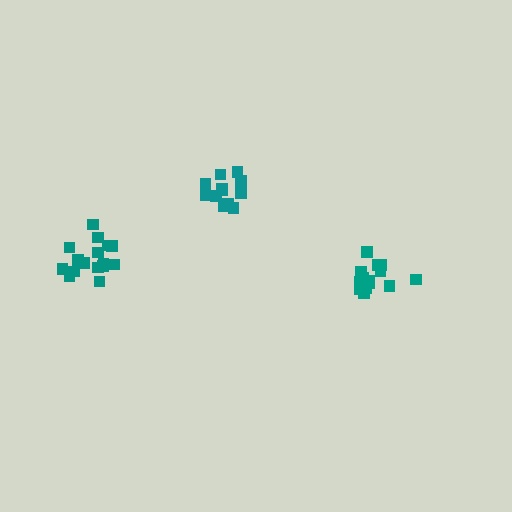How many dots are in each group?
Group 1: 15 dots, Group 2: 16 dots, Group 3: 12 dots (43 total).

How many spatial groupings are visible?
There are 3 spatial groupings.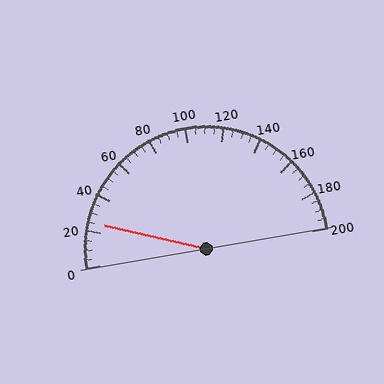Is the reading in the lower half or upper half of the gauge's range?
The reading is in the lower half of the range (0 to 200).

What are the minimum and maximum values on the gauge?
The gauge ranges from 0 to 200.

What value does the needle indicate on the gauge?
The needle indicates approximately 25.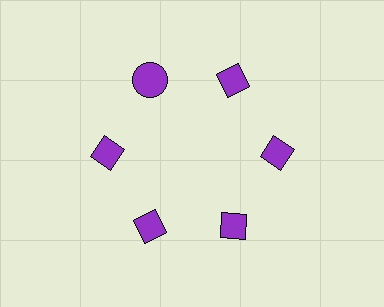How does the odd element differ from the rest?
It has a different shape: circle instead of diamond.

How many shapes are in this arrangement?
There are 6 shapes arranged in a ring pattern.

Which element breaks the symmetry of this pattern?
The purple circle at roughly the 11 o'clock position breaks the symmetry. All other shapes are purple diamonds.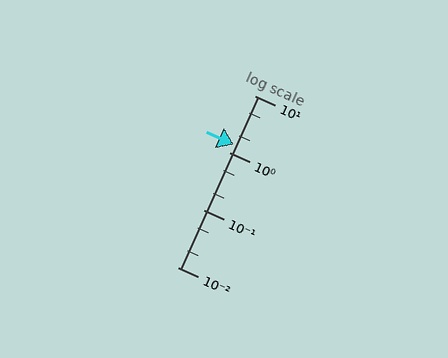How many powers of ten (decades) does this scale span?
The scale spans 3 decades, from 0.01 to 10.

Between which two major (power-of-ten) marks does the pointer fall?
The pointer is between 1 and 10.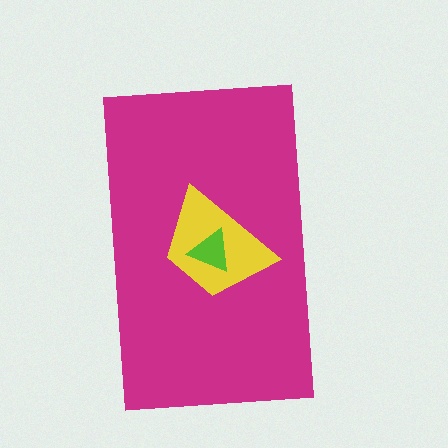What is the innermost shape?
The lime triangle.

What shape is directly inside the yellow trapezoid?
The lime triangle.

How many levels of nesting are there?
3.